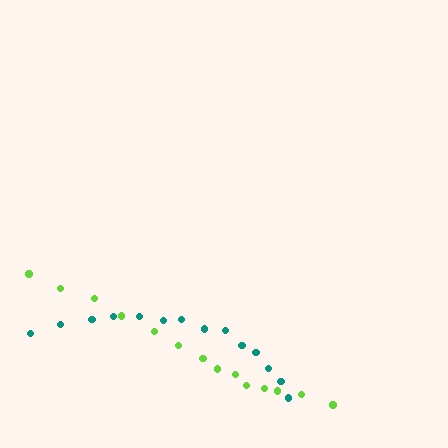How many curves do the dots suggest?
There are 2 distinct paths.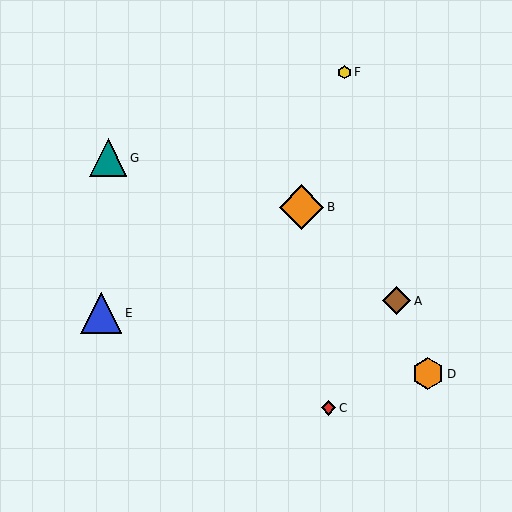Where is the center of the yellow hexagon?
The center of the yellow hexagon is at (345, 72).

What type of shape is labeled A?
Shape A is a brown diamond.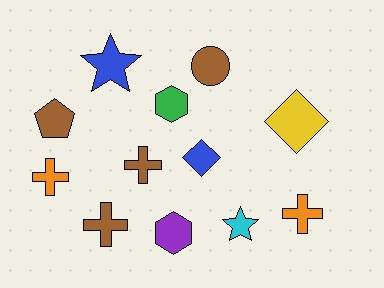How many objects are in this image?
There are 12 objects.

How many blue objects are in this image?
There are 2 blue objects.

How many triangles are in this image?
There are no triangles.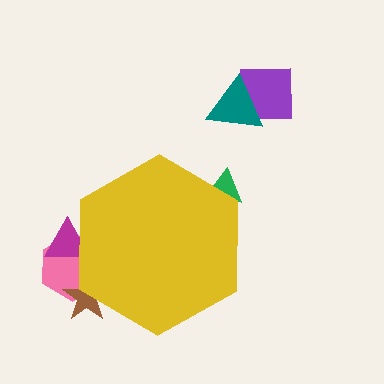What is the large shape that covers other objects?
A yellow hexagon.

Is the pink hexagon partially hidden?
Yes, the pink hexagon is partially hidden behind the yellow hexagon.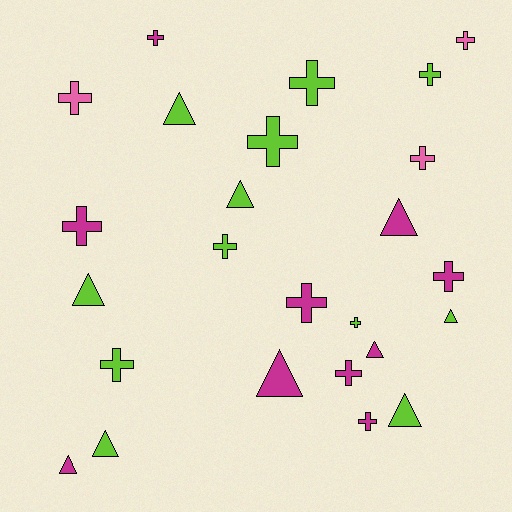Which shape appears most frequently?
Cross, with 15 objects.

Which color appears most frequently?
Lime, with 12 objects.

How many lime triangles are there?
There are 6 lime triangles.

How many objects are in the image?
There are 25 objects.